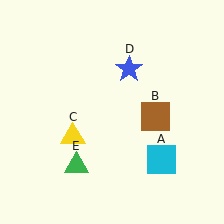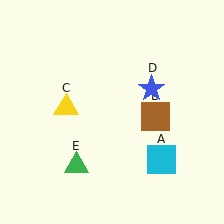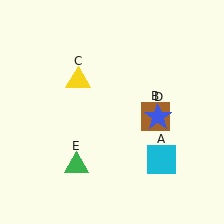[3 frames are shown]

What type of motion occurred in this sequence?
The yellow triangle (object C), blue star (object D) rotated clockwise around the center of the scene.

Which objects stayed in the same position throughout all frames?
Cyan square (object A) and brown square (object B) and green triangle (object E) remained stationary.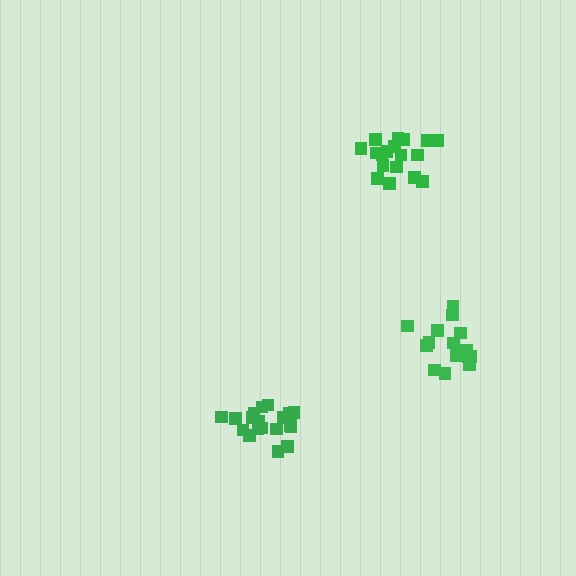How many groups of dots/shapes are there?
There are 3 groups.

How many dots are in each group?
Group 1: 15 dots, Group 2: 19 dots, Group 3: 18 dots (52 total).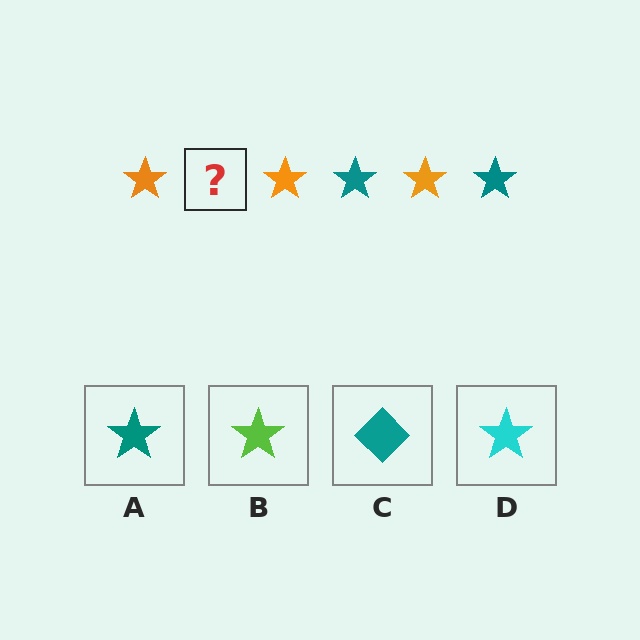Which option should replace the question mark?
Option A.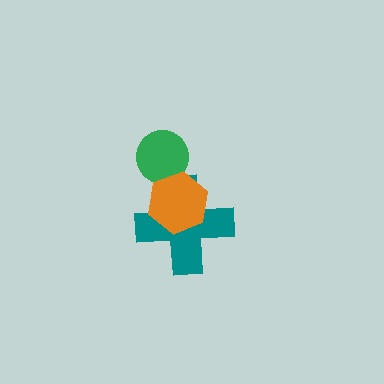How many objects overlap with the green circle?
1 object overlaps with the green circle.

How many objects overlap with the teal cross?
1 object overlaps with the teal cross.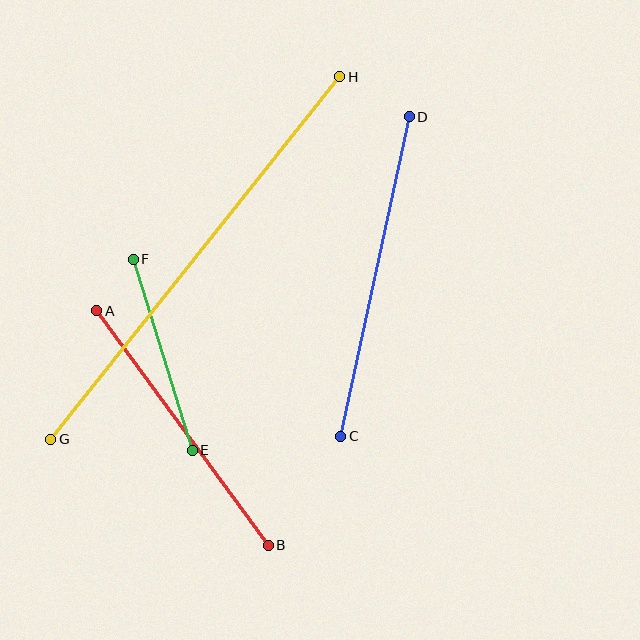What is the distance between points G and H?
The distance is approximately 464 pixels.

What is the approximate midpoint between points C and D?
The midpoint is at approximately (375, 277) pixels.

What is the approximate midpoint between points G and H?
The midpoint is at approximately (195, 258) pixels.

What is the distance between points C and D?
The distance is approximately 326 pixels.